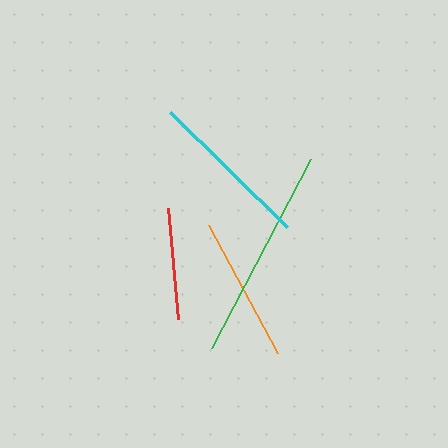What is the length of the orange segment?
The orange segment is approximately 146 pixels long.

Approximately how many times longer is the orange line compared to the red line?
The orange line is approximately 1.3 times the length of the red line.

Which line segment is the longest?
The green line is the longest at approximately 213 pixels.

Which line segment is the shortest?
The red line is the shortest at approximately 111 pixels.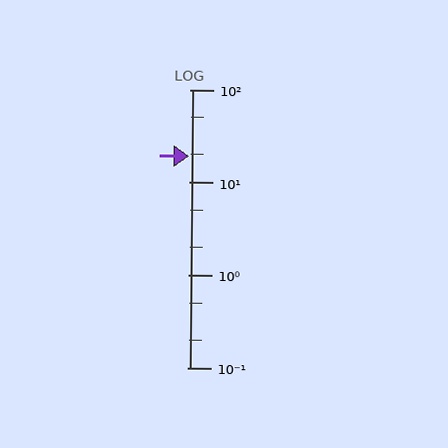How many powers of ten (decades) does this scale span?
The scale spans 3 decades, from 0.1 to 100.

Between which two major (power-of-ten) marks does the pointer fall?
The pointer is between 10 and 100.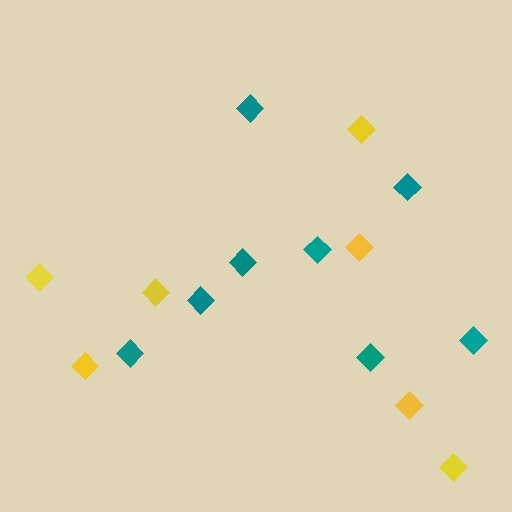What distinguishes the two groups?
There are 2 groups: one group of yellow diamonds (7) and one group of teal diamonds (8).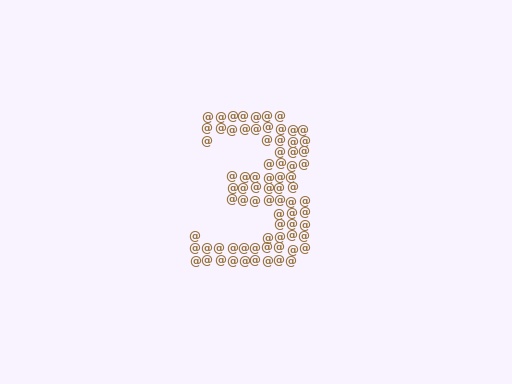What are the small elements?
The small elements are at signs.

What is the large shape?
The large shape is the digit 3.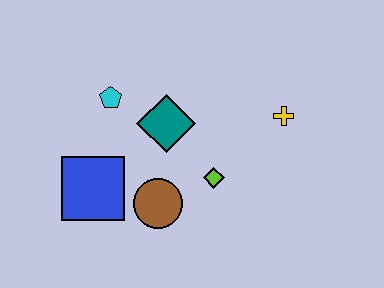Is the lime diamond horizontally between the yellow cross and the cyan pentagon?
Yes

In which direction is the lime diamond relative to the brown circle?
The lime diamond is to the right of the brown circle.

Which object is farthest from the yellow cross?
The blue square is farthest from the yellow cross.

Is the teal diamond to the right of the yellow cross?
No